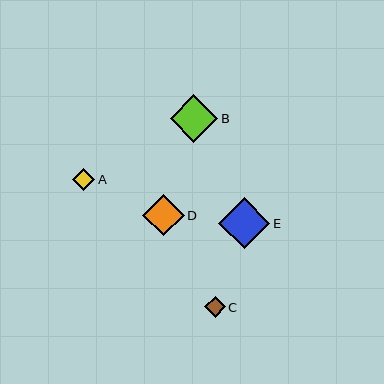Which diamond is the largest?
Diamond E is the largest with a size of approximately 51 pixels.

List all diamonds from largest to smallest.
From largest to smallest: E, B, D, A, C.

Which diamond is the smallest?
Diamond C is the smallest with a size of approximately 21 pixels.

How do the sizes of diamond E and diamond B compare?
Diamond E and diamond B are approximately the same size.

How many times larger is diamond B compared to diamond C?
Diamond B is approximately 2.3 times the size of diamond C.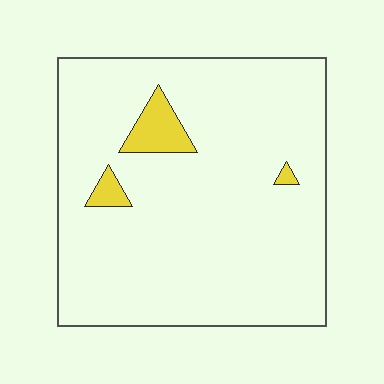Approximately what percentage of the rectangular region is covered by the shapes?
Approximately 5%.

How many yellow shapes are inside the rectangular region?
3.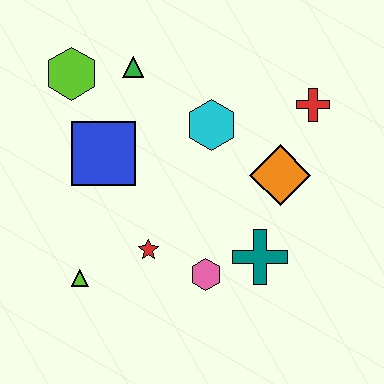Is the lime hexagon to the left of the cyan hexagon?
Yes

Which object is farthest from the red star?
The red cross is farthest from the red star.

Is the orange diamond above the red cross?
No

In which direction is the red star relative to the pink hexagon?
The red star is to the left of the pink hexagon.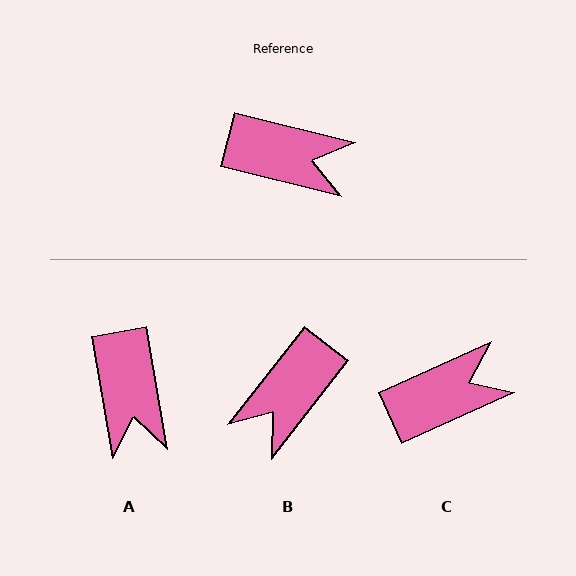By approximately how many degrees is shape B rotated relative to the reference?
Approximately 114 degrees clockwise.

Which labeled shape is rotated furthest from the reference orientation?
B, about 114 degrees away.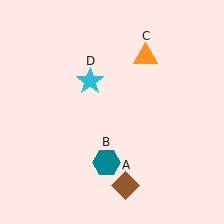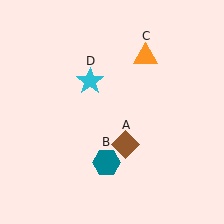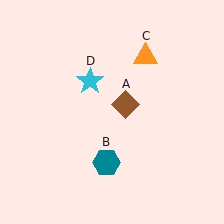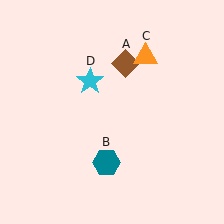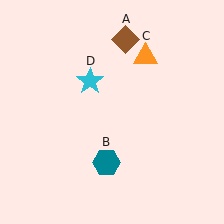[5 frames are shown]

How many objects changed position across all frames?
1 object changed position: brown diamond (object A).